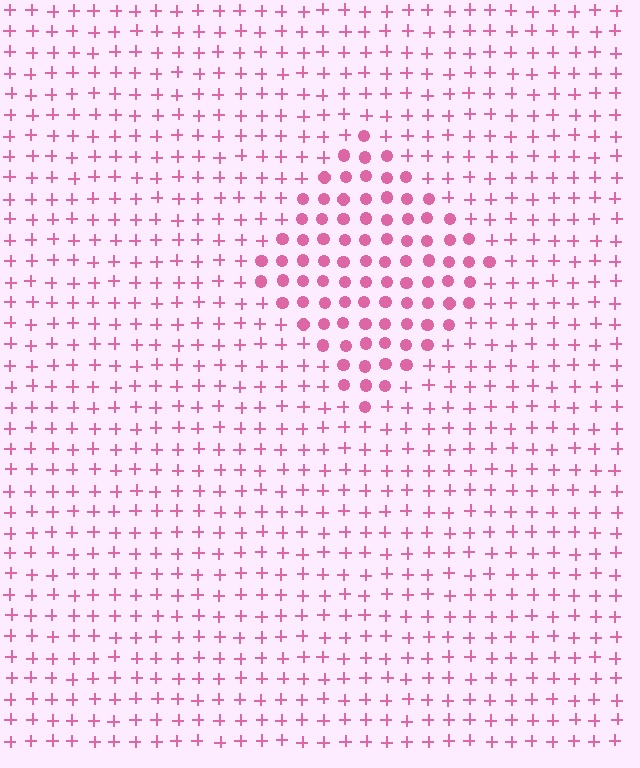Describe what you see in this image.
The image is filled with small pink elements arranged in a uniform grid. A diamond-shaped region contains circles, while the surrounding area contains plus signs. The boundary is defined purely by the change in element shape.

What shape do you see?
I see a diamond.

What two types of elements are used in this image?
The image uses circles inside the diamond region and plus signs outside it.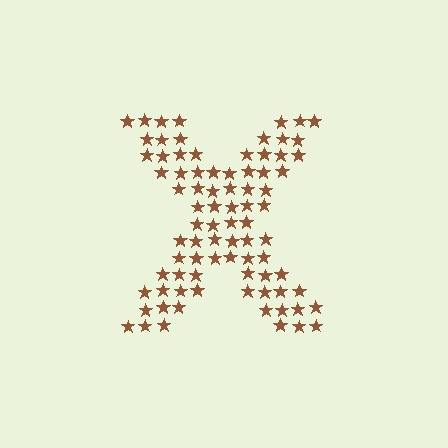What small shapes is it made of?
It is made of small stars.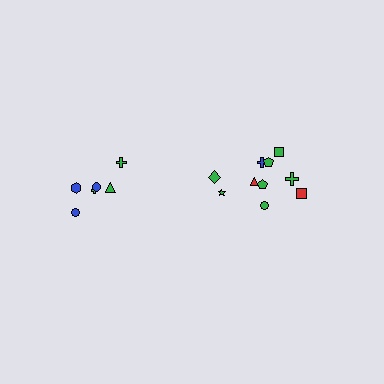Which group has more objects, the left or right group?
The right group.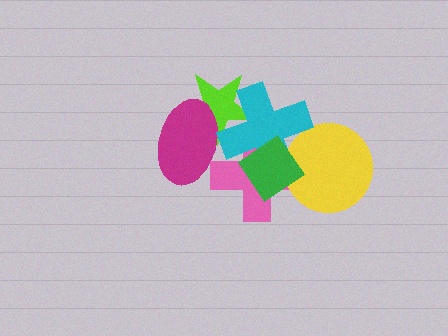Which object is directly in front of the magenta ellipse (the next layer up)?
The pink cross is directly in front of the magenta ellipse.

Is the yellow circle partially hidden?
Yes, it is partially covered by another shape.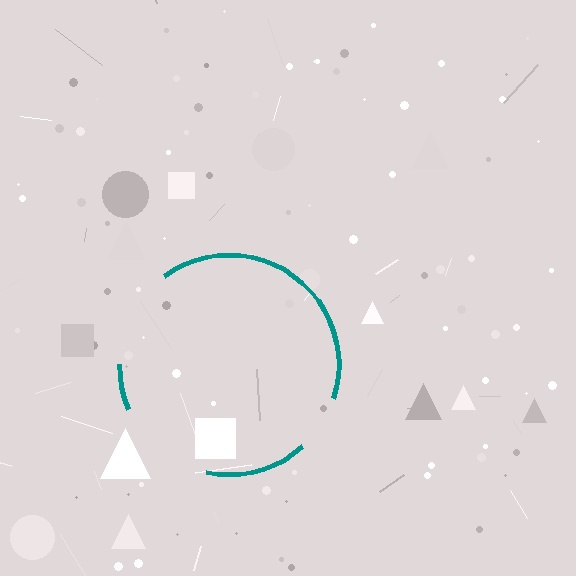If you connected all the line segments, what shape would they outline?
They would outline a circle.